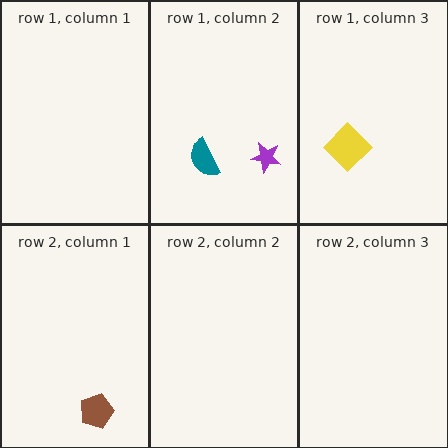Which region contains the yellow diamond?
The row 1, column 3 region.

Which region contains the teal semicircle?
The row 1, column 2 region.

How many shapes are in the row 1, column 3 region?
1.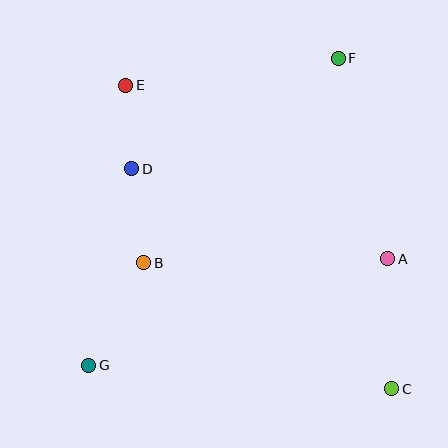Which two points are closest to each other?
Points D and E are closest to each other.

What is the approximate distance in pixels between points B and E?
The distance between B and E is approximately 179 pixels.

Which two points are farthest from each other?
Points C and E are farthest from each other.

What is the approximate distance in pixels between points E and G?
The distance between E and G is approximately 282 pixels.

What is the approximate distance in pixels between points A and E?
The distance between A and E is approximately 314 pixels.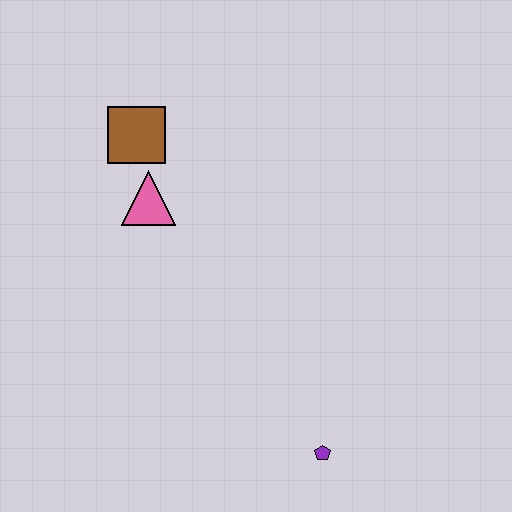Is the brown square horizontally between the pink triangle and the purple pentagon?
No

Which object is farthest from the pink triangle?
The purple pentagon is farthest from the pink triangle.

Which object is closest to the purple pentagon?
The pink triangle is closest to the purple pentagon.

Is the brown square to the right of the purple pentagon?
No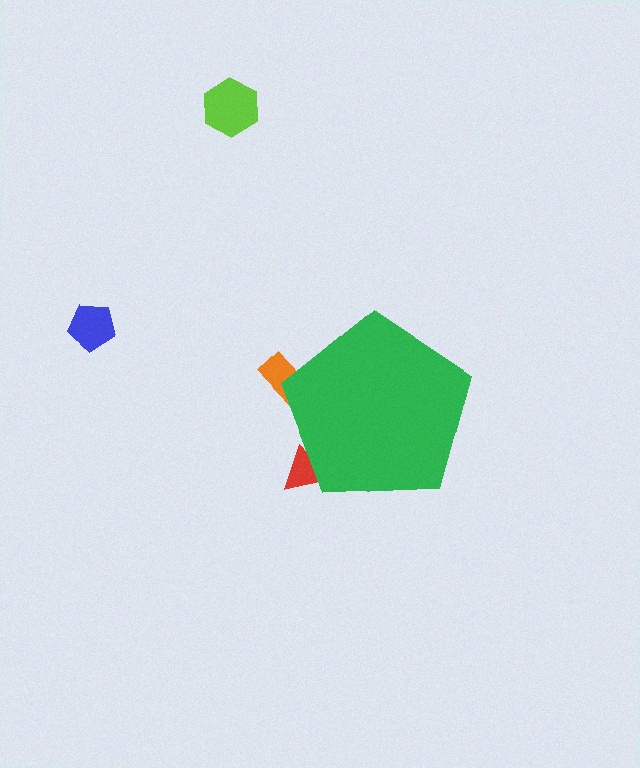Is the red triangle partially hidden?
Yes, the red triangle is partially hidden behind the green pentagon.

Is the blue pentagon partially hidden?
No, the blue pentagon is fully visible.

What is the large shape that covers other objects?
A green pentagon.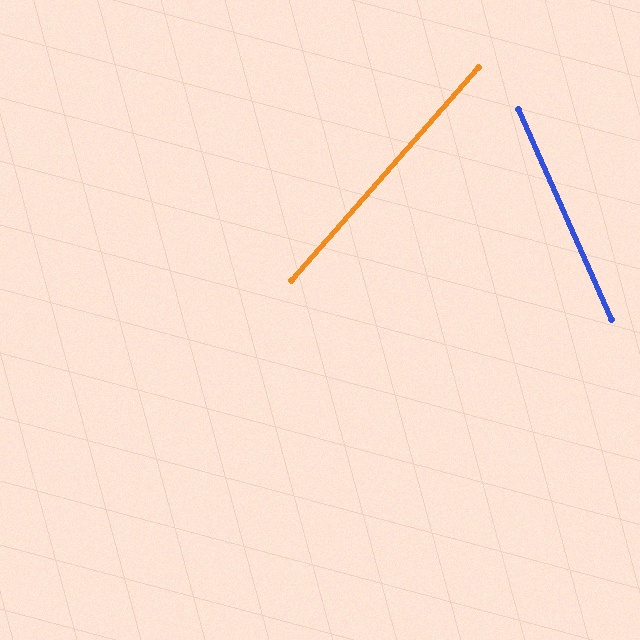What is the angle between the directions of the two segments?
Approximately 65 degrees.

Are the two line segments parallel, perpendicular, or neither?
Neither parallel nor perpendicular — they differ by about 65°.